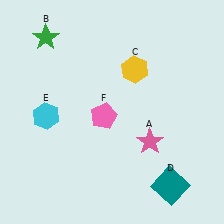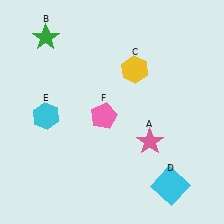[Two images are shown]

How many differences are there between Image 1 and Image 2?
There is 1 difference between the two images.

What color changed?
The square (D) changed from teal in Image 1 to cyan in Image 2.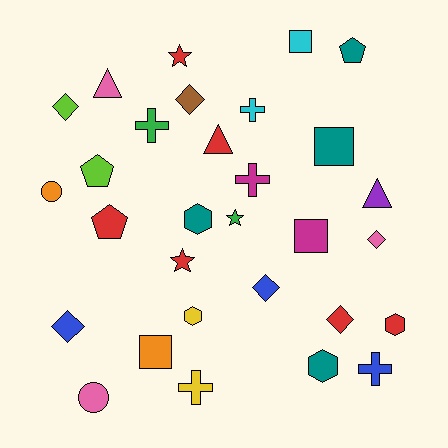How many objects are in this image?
There are 30 objects.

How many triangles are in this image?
There are 3 triangles.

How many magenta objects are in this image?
There are 2 magenta objects.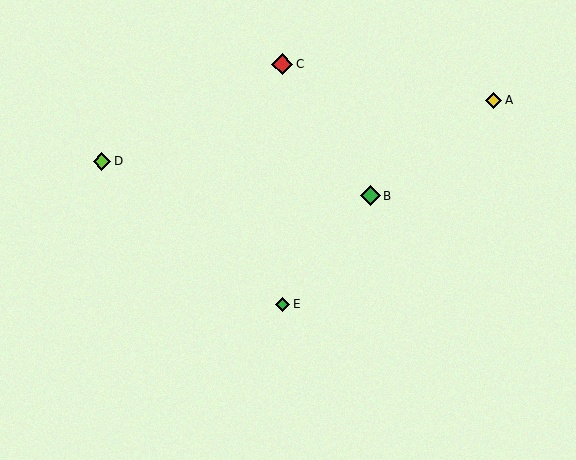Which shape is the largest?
The red diamond (labeled C) is the largest.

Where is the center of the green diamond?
The center of the green diamond is at (370, 196).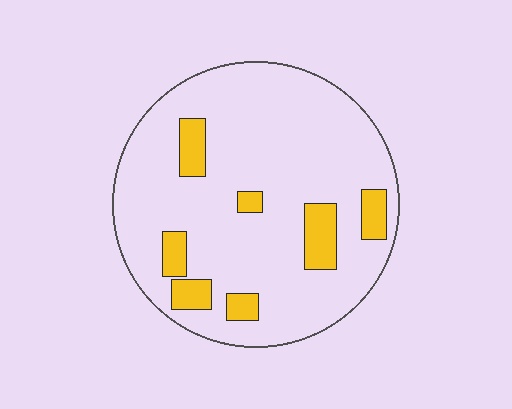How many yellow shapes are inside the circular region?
7.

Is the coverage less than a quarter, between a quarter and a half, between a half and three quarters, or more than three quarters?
Less than a quarter.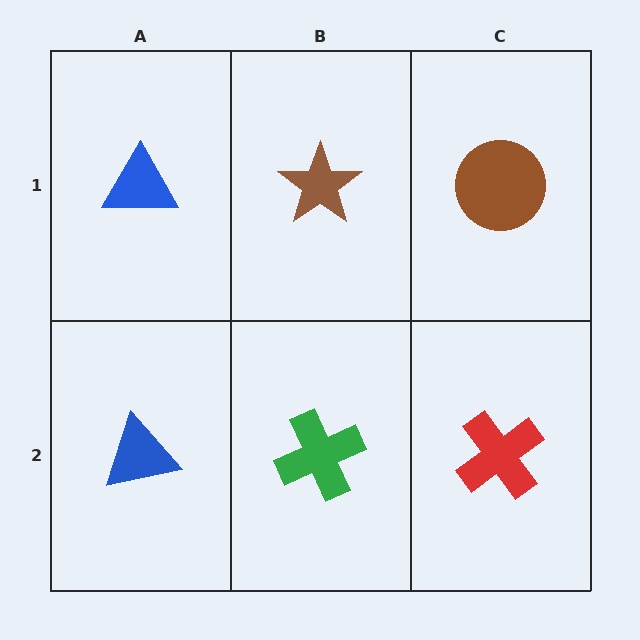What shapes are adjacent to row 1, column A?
A blue triangle (row 2, column A), a brown star (row 1, column B).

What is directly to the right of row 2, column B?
A red cross.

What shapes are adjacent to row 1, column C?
A red cross (row 2, column C), a brown star (row 1, column B).